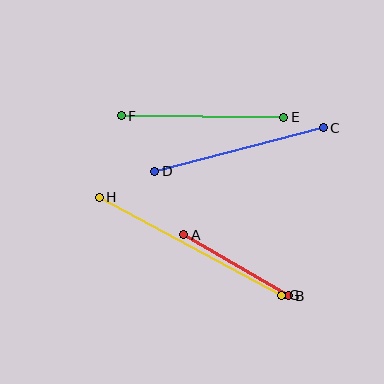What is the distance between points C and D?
The distance is approximately 174 pixels.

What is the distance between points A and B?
The distance is approximately 121 pixels.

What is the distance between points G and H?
The distance is approximately 207 pixels.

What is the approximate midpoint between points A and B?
The midpoint is at approximately (236, 265) pixels.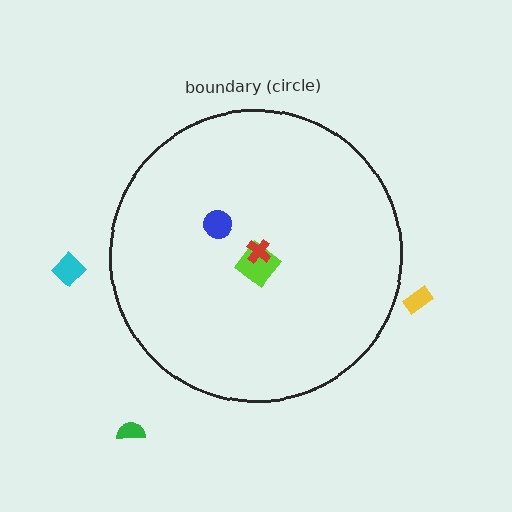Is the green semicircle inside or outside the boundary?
Outside.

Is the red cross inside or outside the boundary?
Inside.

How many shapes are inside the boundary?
3 inside, 3 outside.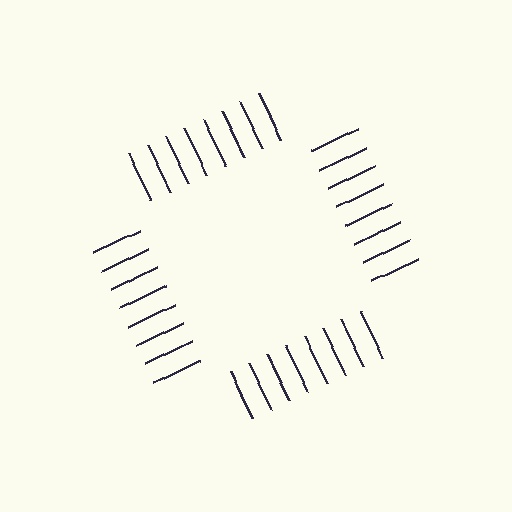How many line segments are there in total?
32 — 8 along each of the 4 edges.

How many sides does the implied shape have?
4 sides — the line-ends trace a square.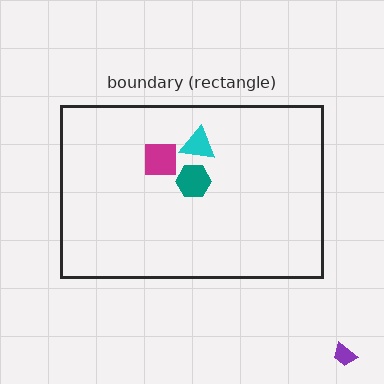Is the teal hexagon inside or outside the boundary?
Inside.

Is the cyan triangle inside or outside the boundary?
Inside.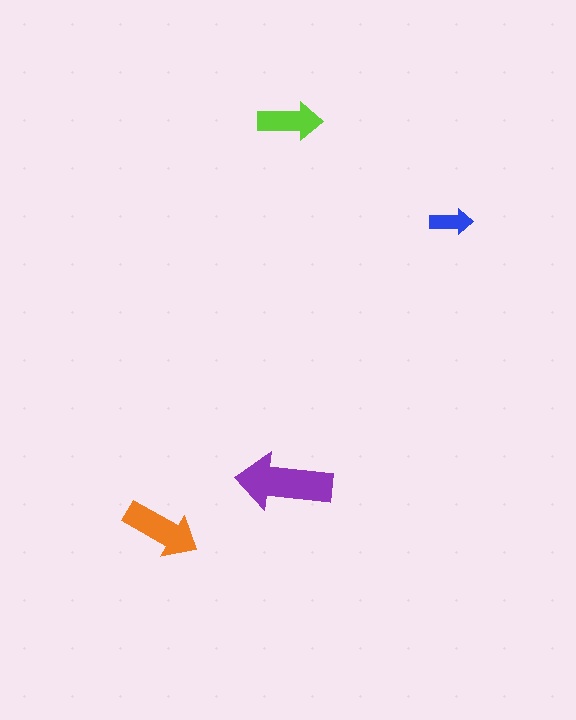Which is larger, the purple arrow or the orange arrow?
The purple one.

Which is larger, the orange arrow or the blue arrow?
The orange one.